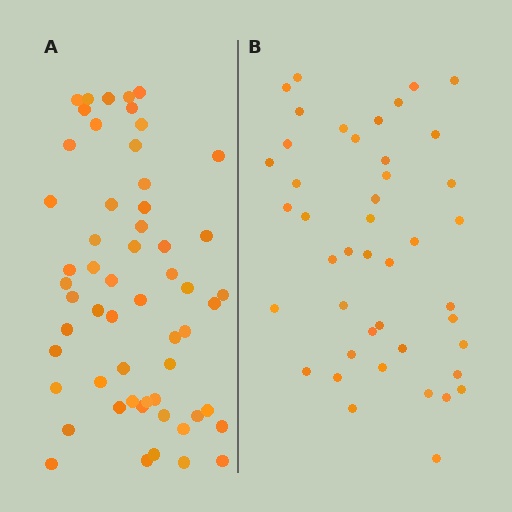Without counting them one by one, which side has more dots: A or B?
Region A (the left region) has more dots.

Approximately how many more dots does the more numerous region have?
Region A has approximately 15 more dots than region B.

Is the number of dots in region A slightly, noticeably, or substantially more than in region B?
Region A has noticeably more, but not dramatically so. The ratio is roughly 1.3 to 1.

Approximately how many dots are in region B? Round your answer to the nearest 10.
About 40 dots. (The exact count is 44, which rounds to 40.)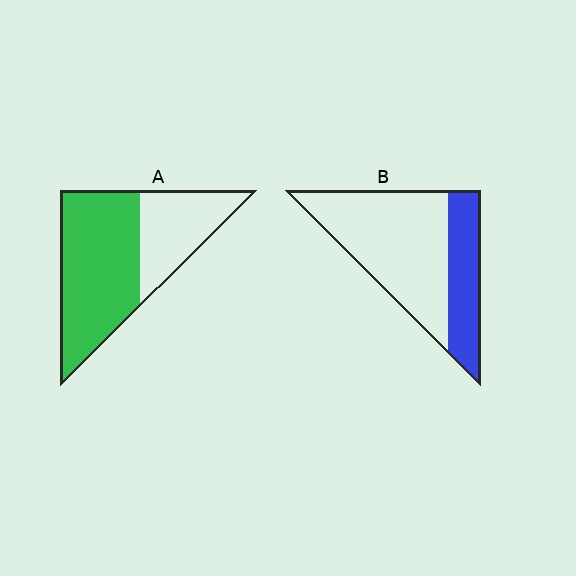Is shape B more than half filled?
No.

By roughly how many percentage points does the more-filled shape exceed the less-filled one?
By roughly 35 percentage points (A over B).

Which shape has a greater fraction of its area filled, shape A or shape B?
Shape A.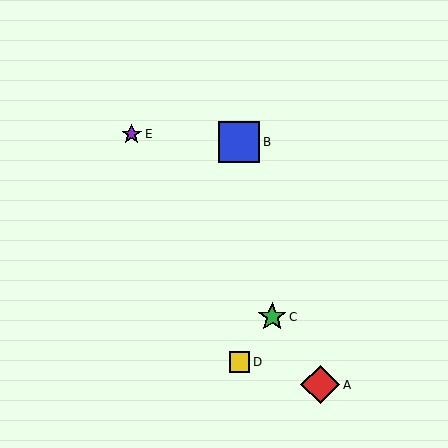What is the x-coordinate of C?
Object C is at x≈272.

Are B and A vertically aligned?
No, B is at x≈239 and A is at x≈320.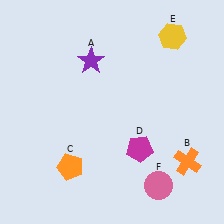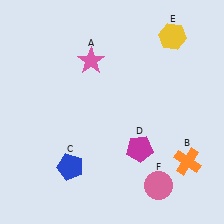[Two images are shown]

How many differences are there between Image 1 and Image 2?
There are 2 differences between the two images.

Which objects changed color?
A changed from purple to pink. C changed from orange to blue.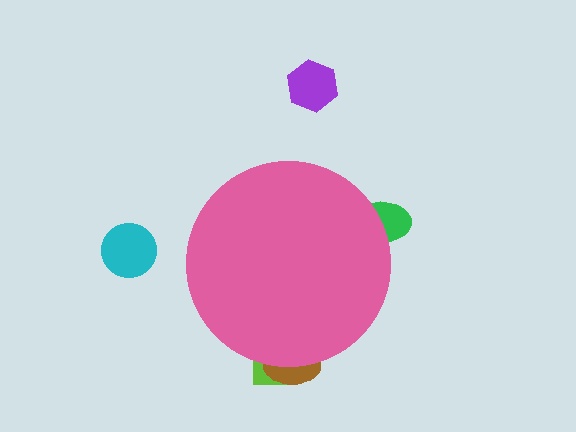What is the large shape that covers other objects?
A pink circle.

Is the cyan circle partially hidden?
No, the cyan circle is fully visible.